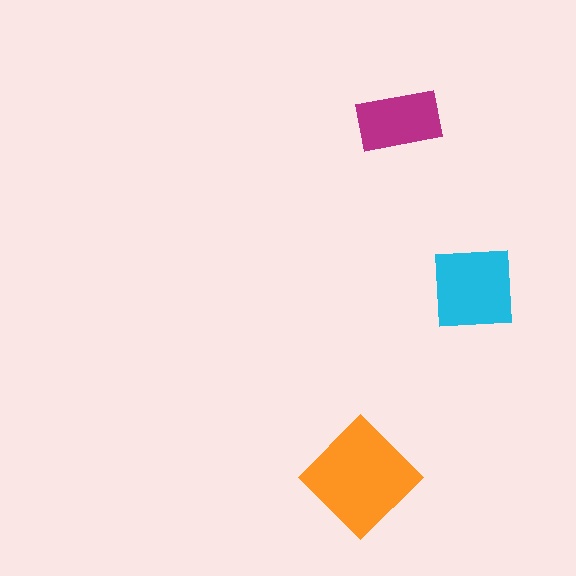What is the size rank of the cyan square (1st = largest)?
2nd.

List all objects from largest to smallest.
The orange diamond, the cyan square, the magenta rectangle.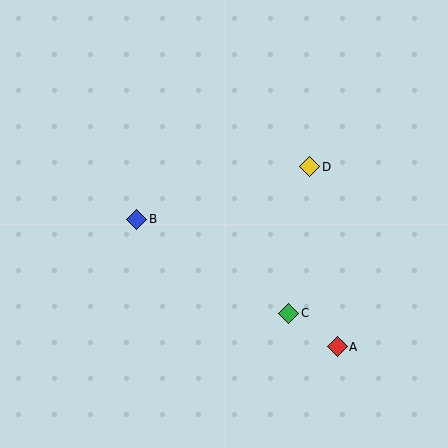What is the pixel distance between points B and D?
The distance between B and D is 181 pixels.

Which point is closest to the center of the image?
Point B at (137, 219) is closest to the center.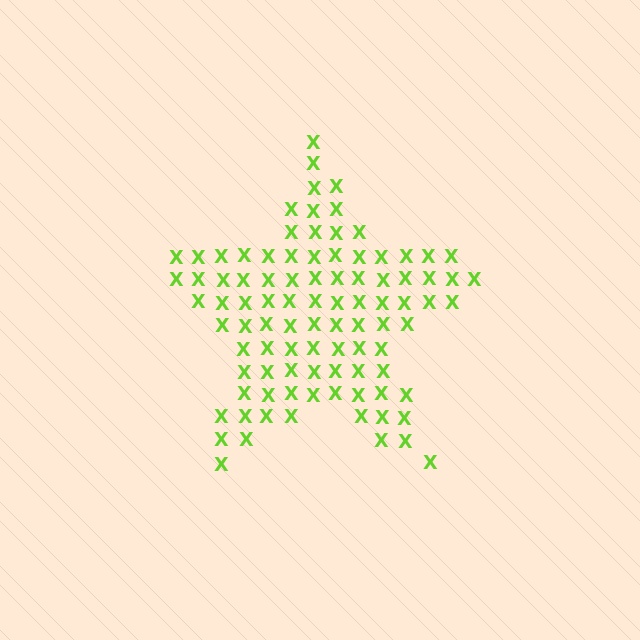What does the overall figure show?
The overall figure shows a star.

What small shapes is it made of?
It is made of small letter X's.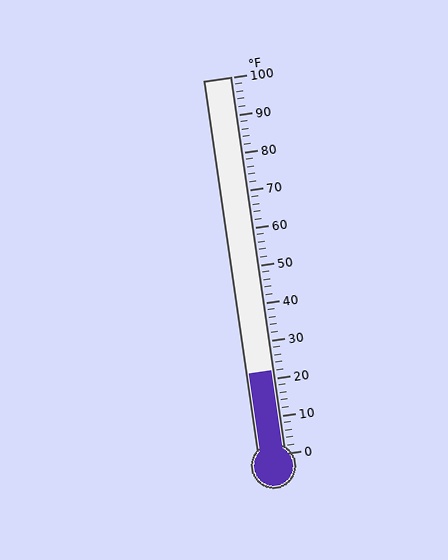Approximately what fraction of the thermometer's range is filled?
The thermometer is filled to approximately 20% of its range.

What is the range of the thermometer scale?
The thermometer scale ranges from 0°F to 100°F.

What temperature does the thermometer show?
The thermometer shows approximately 22°F.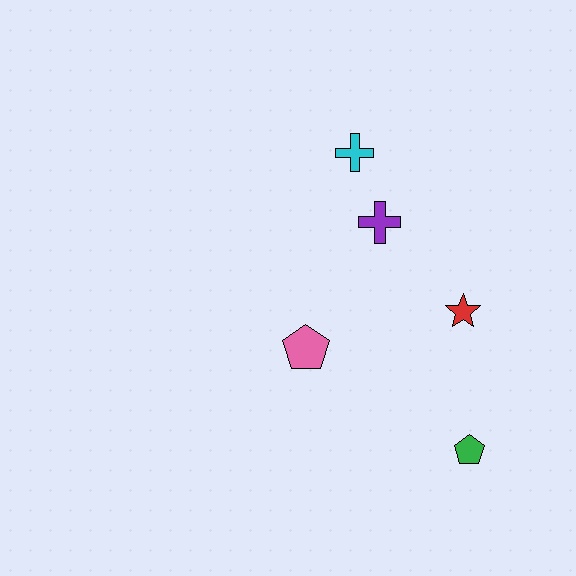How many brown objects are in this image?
There are no brown objects.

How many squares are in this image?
There are no squares.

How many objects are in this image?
There are 5 objects.